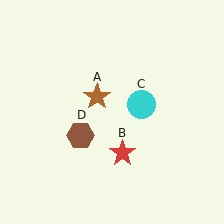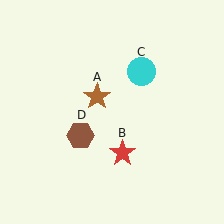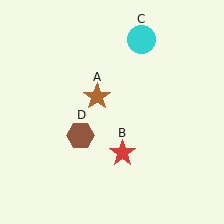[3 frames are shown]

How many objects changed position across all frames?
1 object changed position: cyan circle (object C).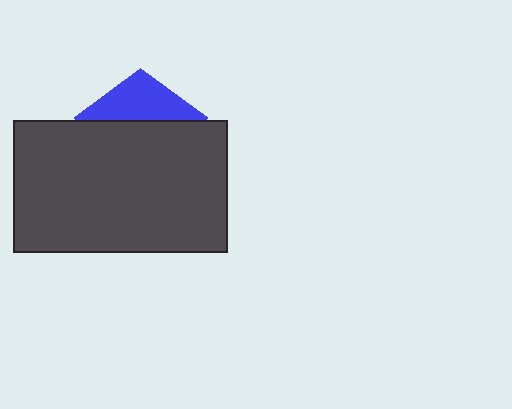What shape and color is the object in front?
The object in front is a dark gray rectangle.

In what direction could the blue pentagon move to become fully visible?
The blue pentagon could move up. That would shift it out from behind the dark gray rectangle entirely.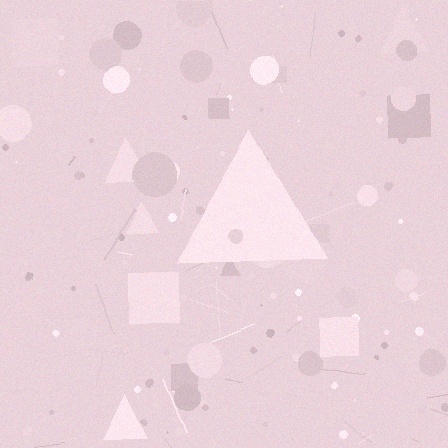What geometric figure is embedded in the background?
A triangle is embedded in the background.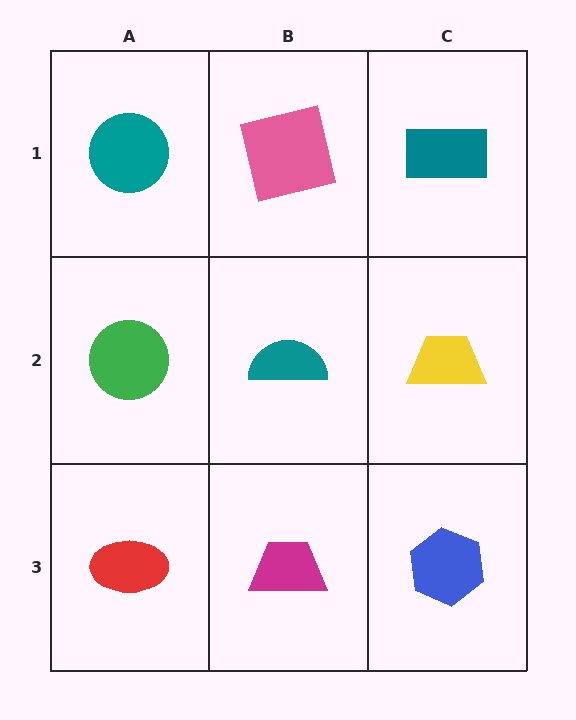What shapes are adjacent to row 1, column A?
A green circle (row 2, column A), a pink square (row 1, column B).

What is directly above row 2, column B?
A pink square.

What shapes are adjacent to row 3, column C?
A yellow trapezoid (row 2, column C), a magenta trapezoid (row 3, column B).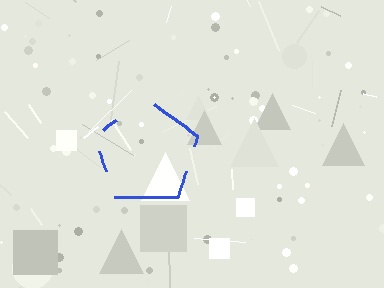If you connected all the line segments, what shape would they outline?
They would outline a pentagon.